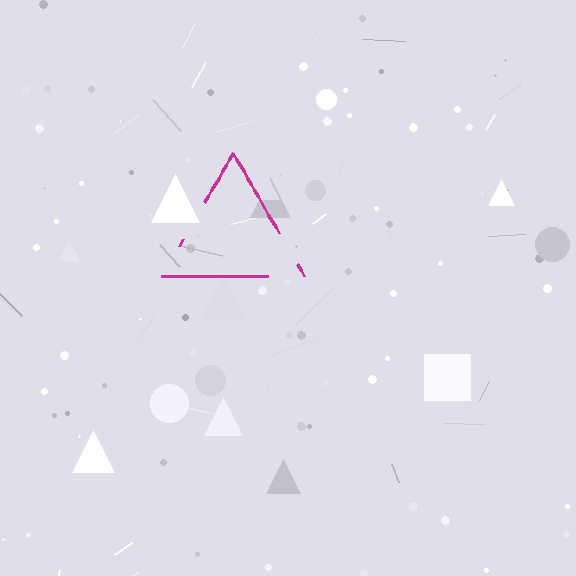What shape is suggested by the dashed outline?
The dashed outline suggests a triangle.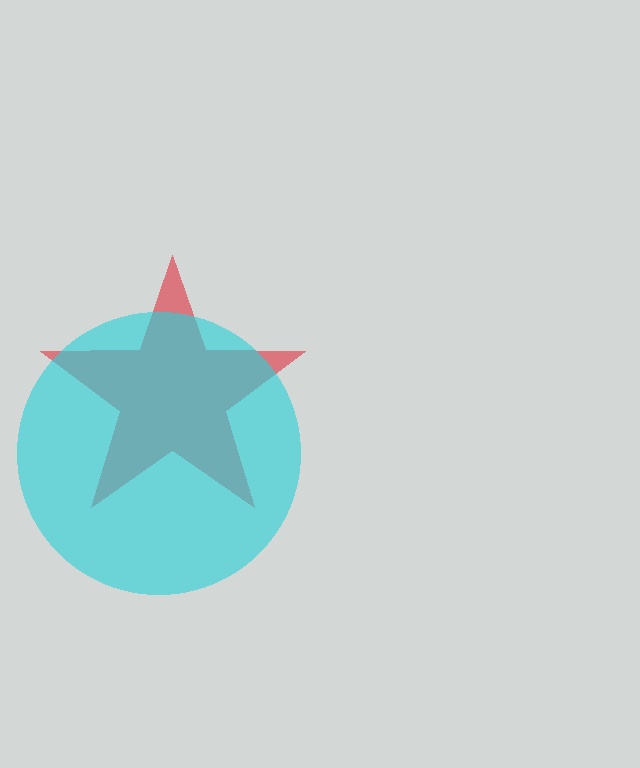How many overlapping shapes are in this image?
There are 2 overlapping shapes in the image.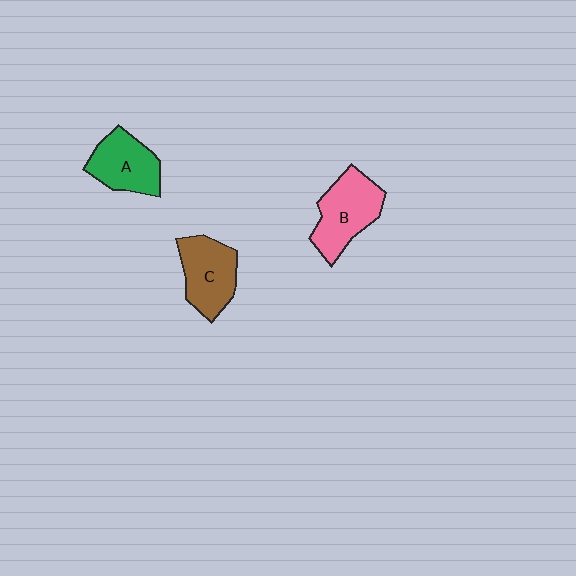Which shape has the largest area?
Shape B (pink).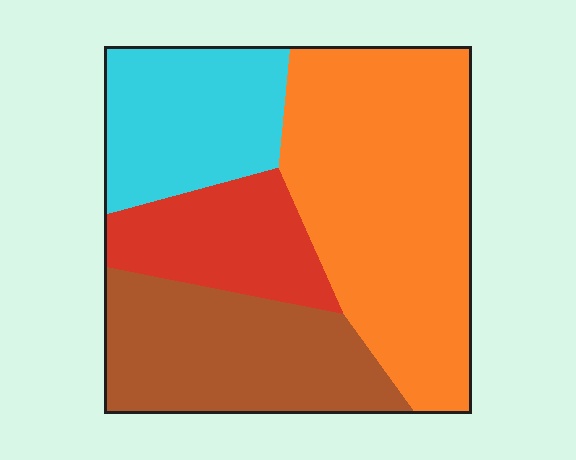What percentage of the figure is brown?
Brown covers roughly 25% of the figure.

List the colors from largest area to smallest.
From largest to smallest: orange, brown, cyan, red.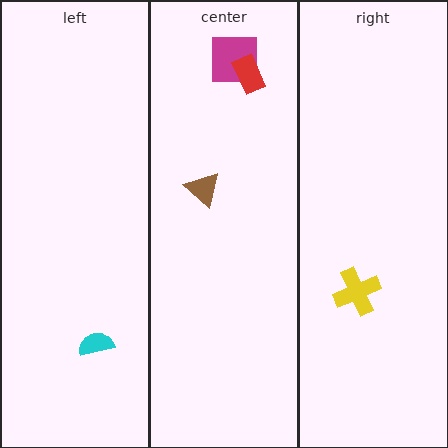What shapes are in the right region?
The yellow cross.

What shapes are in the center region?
The brown triangle, the magenta square, the red rectangle.